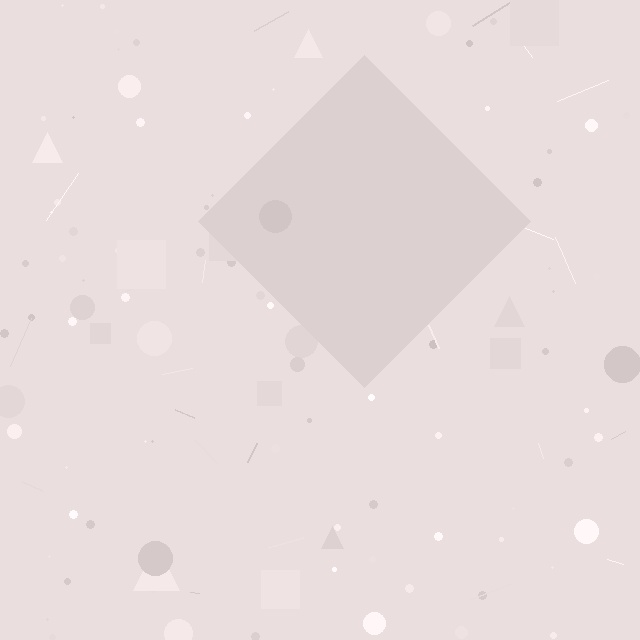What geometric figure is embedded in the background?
A diamond is embedded in the background.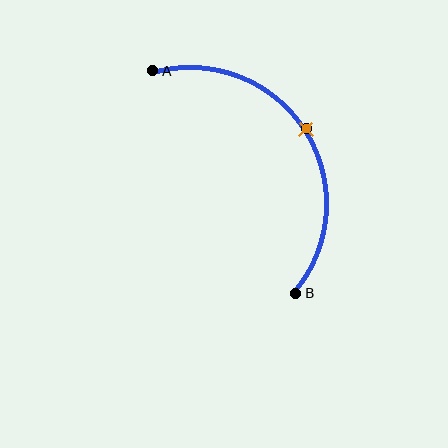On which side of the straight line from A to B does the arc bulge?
The arc bulges to the right of the straight line connecting A and B.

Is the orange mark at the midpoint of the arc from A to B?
Yes. The orange mark lies on the arc at equal arc-length from both A and B — it is the arc midpoint.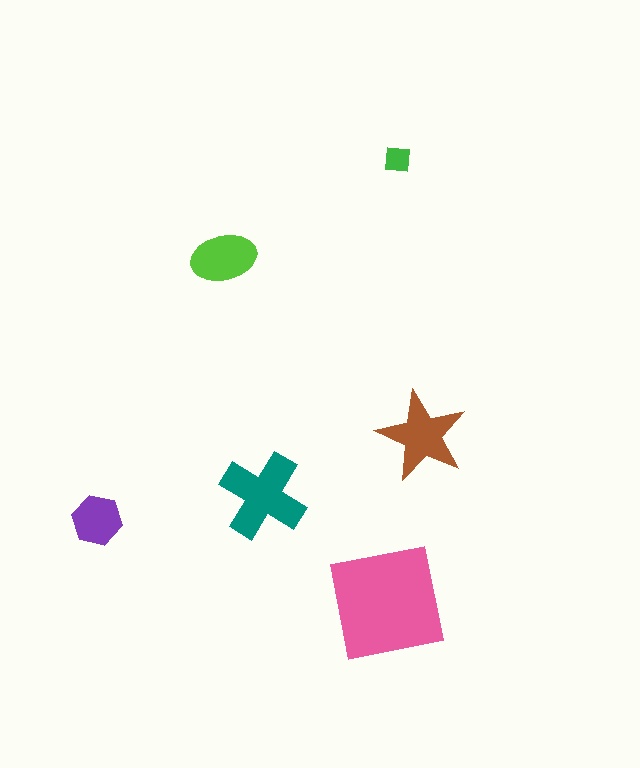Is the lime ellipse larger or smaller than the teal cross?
Smaller.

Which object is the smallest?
The green square.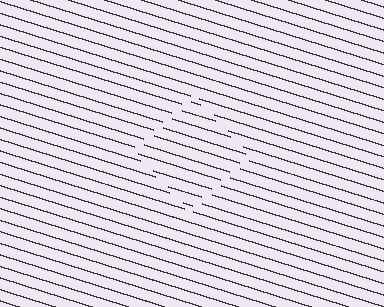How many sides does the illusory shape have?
4 sides — the line-ends trace a square.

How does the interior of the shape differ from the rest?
The interior of the shape contains the same grating, shifted by half a period — the contour is defined by the phase discontinuity where line-ends from the inner and outer gratings abut.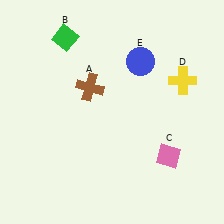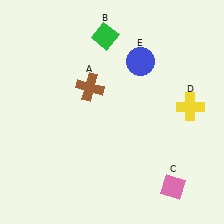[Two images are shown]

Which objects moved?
The objects that moved are: the green diamond (B), the pink diamond (C), the yellow cross (D).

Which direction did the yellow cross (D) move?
The yellow cross (D) moved down.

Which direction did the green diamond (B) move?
The green diamond (B) moved right.